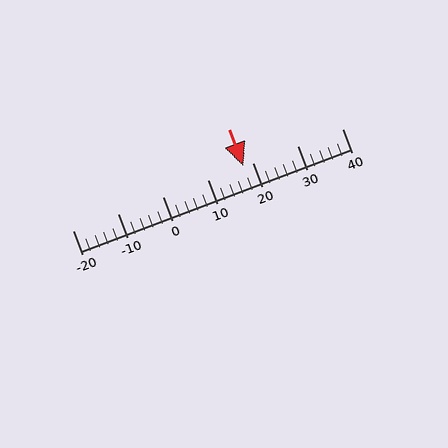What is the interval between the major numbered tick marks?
The major tick marks are spaced 10 units apart.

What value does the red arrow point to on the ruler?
The red arrow points to approximately 18.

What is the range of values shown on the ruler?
The ruler shows values from -20 to 40.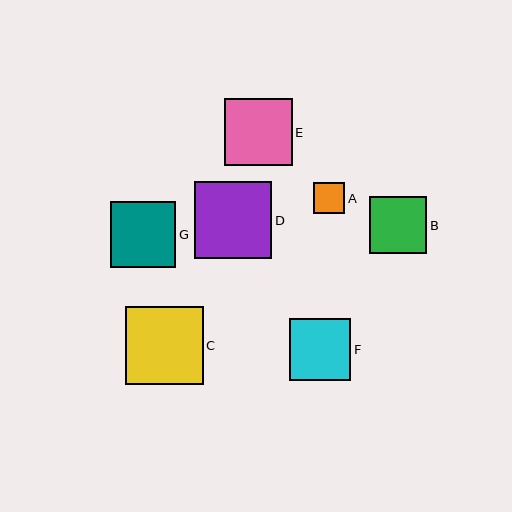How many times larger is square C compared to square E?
Square C is approximately 1.2 times the size of square E.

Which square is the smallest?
Square A is the smallest with a size of approximately 31 pixels.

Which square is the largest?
Square C is the largest with a size of approximately 78 pixels.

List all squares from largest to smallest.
From largest to smallest: C, D, E, G, F, B, A.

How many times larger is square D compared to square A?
Square D is approximately 2.5 times the size of square A.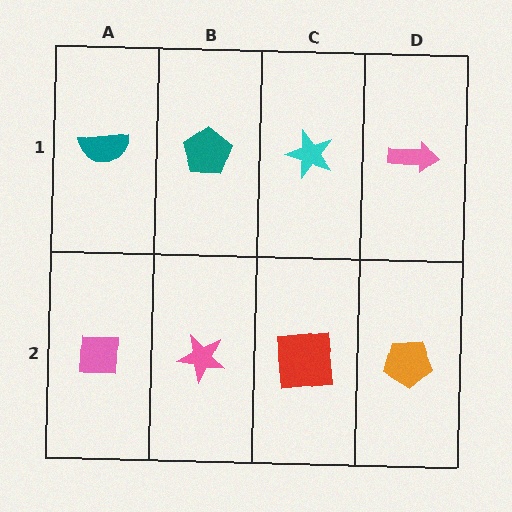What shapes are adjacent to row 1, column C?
A red square (row 2, column C), a teal pentagon (row 1, column B), a pink arrow (row 1, column D).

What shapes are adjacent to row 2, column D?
A pink arrow (row 1, column D), a red square (row 2, column C).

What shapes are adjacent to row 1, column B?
A pink star (row 2, column B), a teal semicircle (row 1, column A), a cyan star (row 1, column C).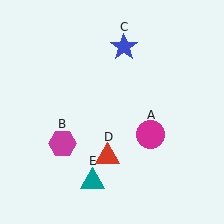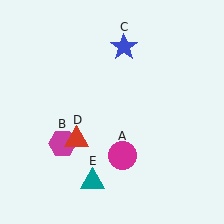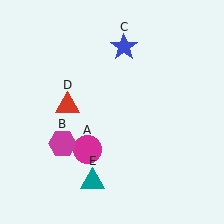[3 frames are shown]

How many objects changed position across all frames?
2 objects changed position: magenta circle (object A), red triangle (object D).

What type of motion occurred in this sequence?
The magenta circle (object A), red triangle (object D) rotated clockwise around the center of the scene.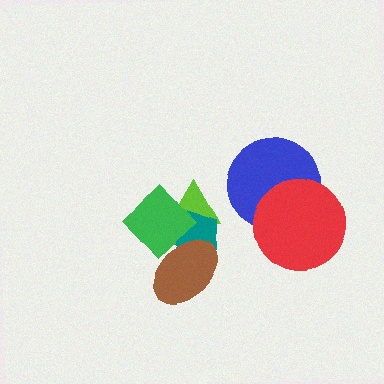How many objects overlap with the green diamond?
3 objects overlap with the green diamond.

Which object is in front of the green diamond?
The brown ellipse is in front of the green diamond.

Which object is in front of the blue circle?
The red circle is in front of the blue circle.